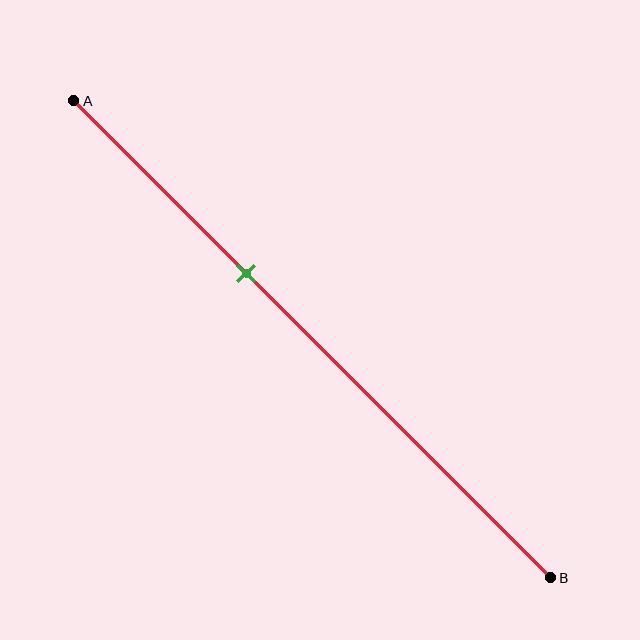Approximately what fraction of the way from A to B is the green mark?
The green mark is approximately 35% of the way from A to B.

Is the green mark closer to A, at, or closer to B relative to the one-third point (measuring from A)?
The green mark is approximately at the one-third point of segment AB.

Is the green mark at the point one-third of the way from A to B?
Yes, the mark is approximately at the one-third point.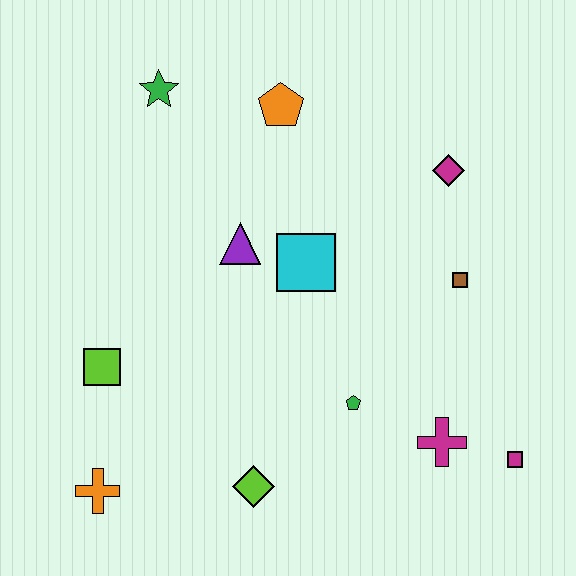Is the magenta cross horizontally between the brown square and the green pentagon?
Yes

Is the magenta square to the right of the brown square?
Yes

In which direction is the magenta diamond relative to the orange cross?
The magenta diamond is to the right of the orange cross.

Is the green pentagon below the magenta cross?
No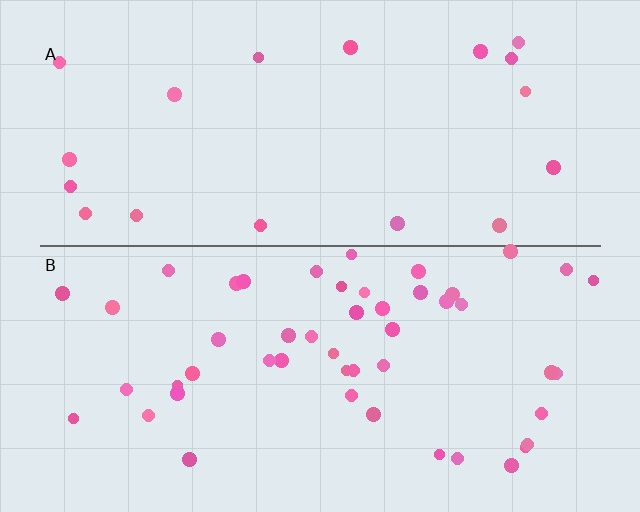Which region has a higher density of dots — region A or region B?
B (the bottom).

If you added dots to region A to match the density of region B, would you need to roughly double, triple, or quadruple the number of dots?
Approximately triple.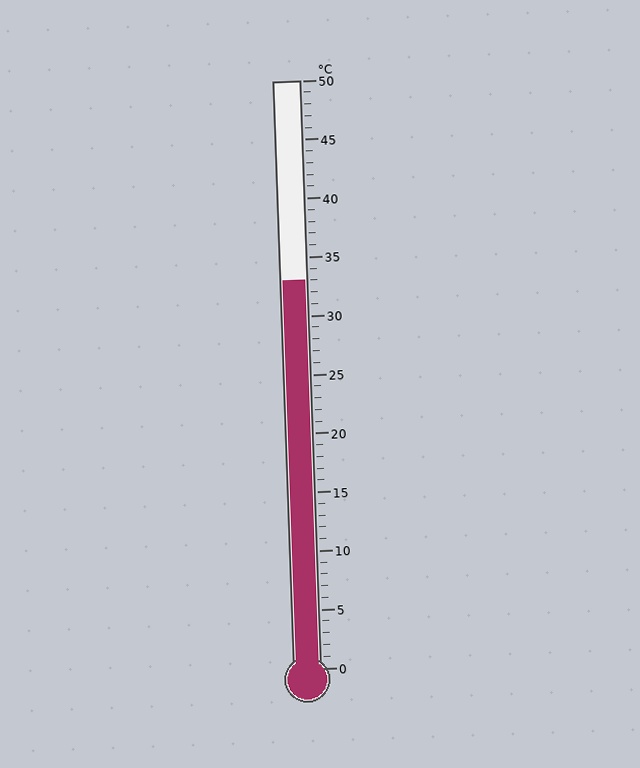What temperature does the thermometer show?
The thermometer shows approximately 33°C.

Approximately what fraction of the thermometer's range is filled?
The thermometer is filled to approximately 65% of its range.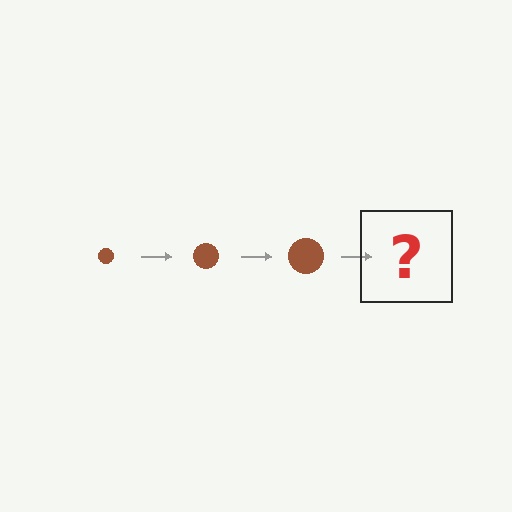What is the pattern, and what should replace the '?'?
The pattern is that the circle gets progressively larger each step. The '?' should be a brown circle, larger than the previous one.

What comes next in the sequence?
The next element should be a brown circle, larger than the previous one.